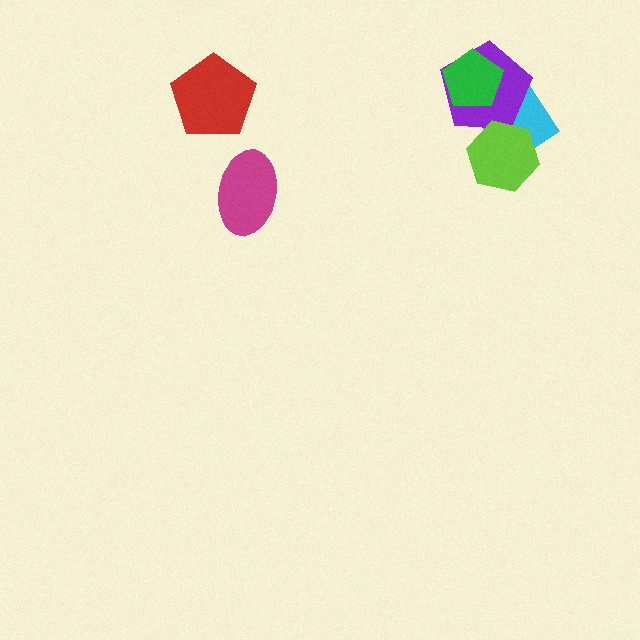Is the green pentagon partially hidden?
No, no other shape covers it.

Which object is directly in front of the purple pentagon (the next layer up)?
The green pentagon is directly in front of the purple pentagon.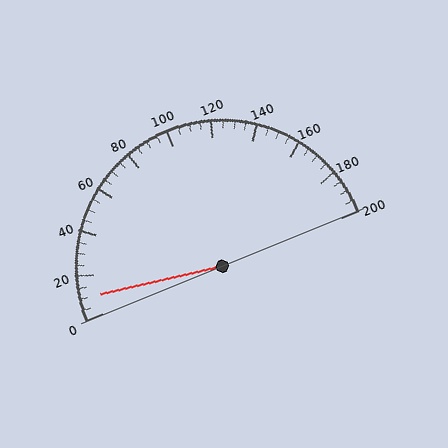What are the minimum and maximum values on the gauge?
The gauge ranges from 0 to 200.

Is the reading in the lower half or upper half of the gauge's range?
The reading is in the lower half of the range (0 to 200).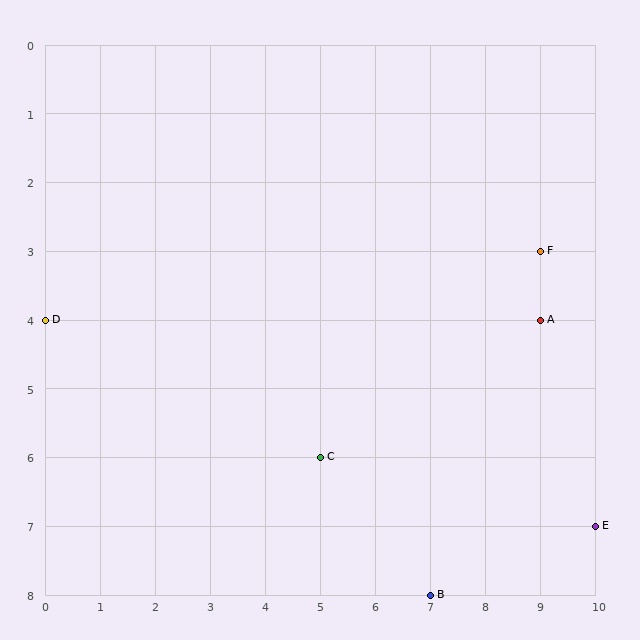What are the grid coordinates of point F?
Point F is at grid coordinates (9, 3).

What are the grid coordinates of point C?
Point C is at grid coordinates (5, 6).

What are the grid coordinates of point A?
Point A is at grid coordinates (9, 4).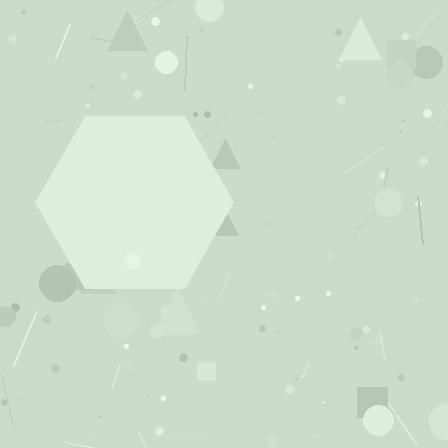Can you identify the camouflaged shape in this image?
The camouflaged shape is a hexagon.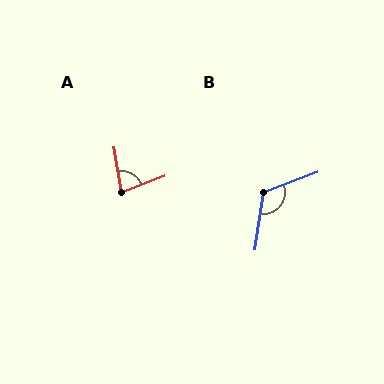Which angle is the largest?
B, at approximately 119 degrees.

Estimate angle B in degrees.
Approximately 119 degrees.